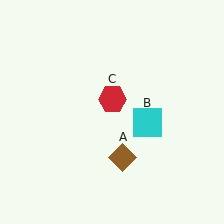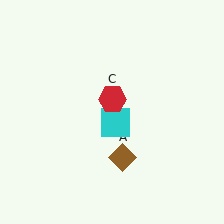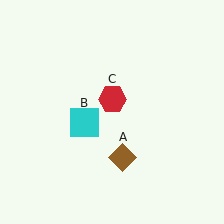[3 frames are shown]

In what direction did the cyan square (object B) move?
The cyan square (object B) moved left.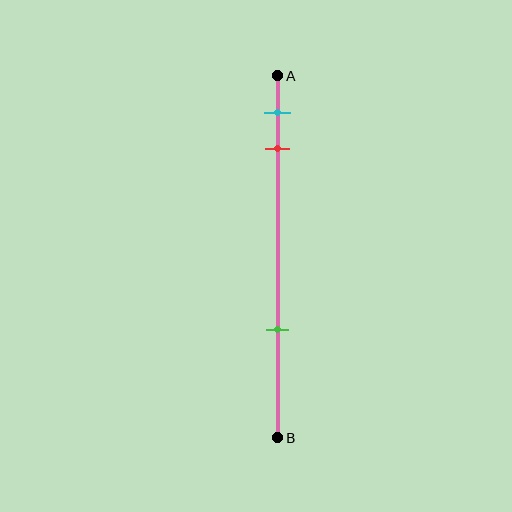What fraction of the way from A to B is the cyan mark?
The cyan mark is approximately 10% (0.1) of the way from A to B.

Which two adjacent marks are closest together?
The cyan and red marks are the closest adjacent pair.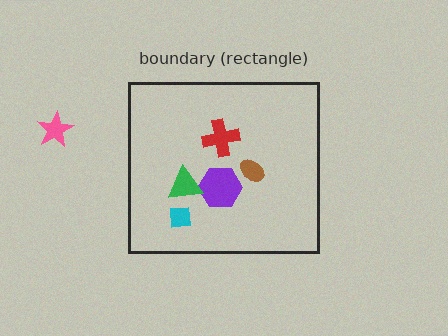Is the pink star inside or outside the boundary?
Outside.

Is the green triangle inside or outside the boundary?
Inside.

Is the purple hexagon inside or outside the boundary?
Inside.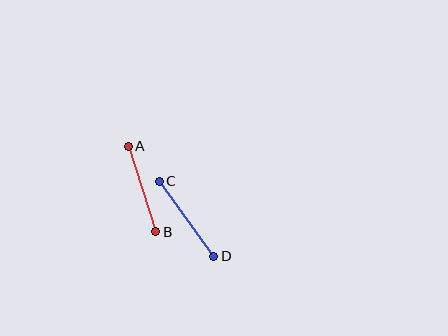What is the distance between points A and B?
The distance is approximately 90 pixels.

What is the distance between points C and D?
The distance is approximately 93 pixels.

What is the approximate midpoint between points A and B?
The midpoint is at approximately (142, 189) pixels.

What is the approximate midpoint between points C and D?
The midpoint is at approximately (186, 219) pixels.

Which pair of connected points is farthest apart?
Points C and D are farthest apart.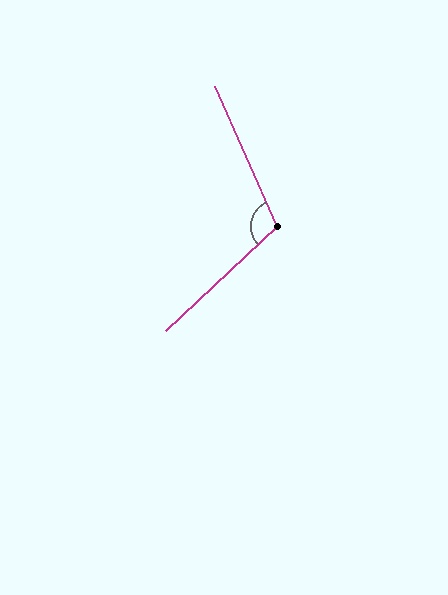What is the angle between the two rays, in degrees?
Approximately 109 degrees.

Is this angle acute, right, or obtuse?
It is obtuse.